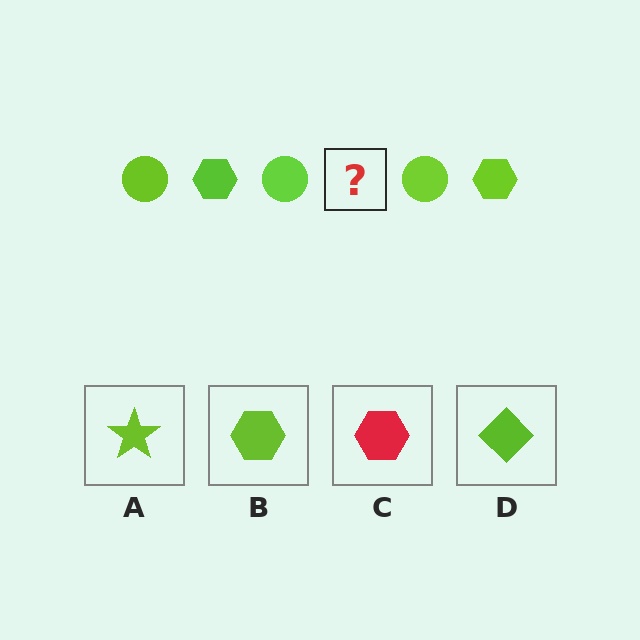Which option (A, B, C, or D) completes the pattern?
B.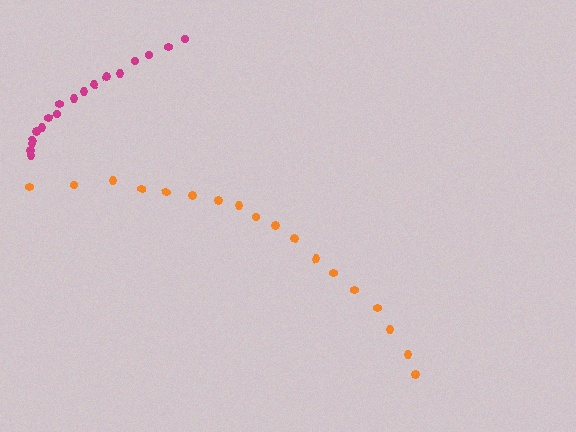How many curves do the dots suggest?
There are 2 distinct paths.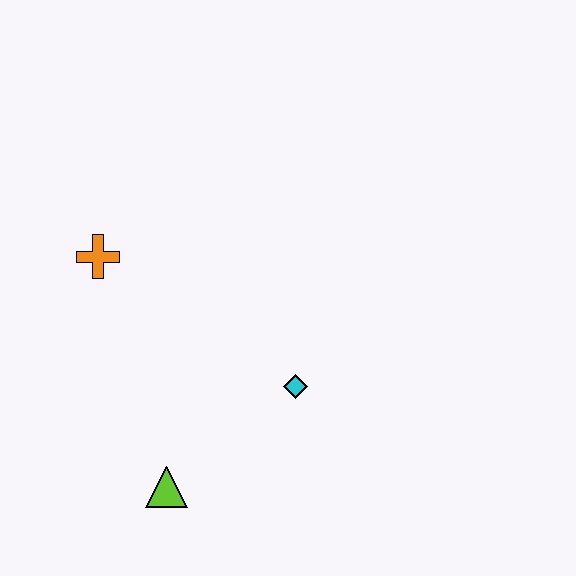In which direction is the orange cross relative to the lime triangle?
The orange cross is above the lime triangle.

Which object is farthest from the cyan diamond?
The orange cross is farthest from the cyan diamond.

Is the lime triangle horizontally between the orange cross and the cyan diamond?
Yes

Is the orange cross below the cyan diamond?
No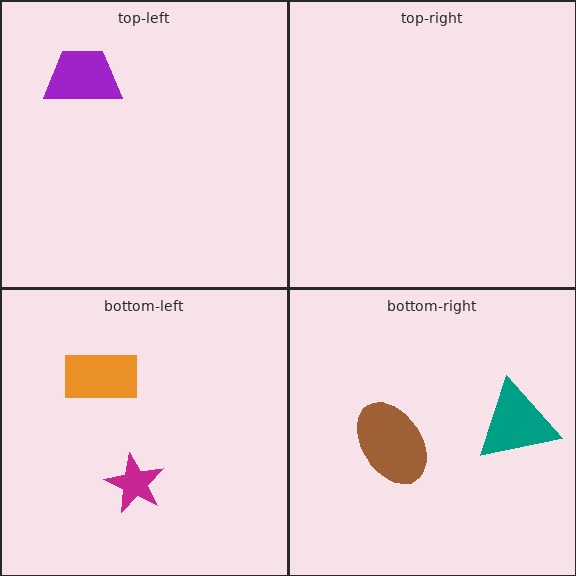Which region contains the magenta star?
The bottom-left region.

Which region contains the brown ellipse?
The bottom-right region.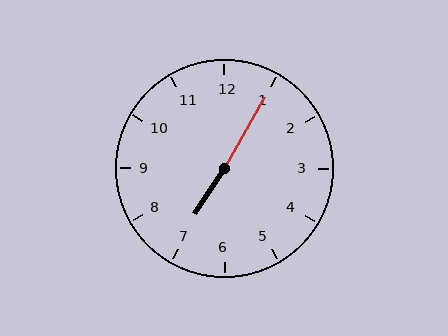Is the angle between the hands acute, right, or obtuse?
It is obtuse.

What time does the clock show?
7:05.